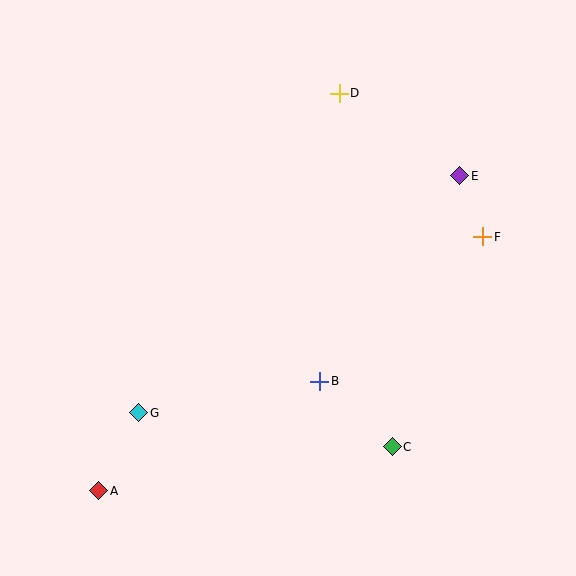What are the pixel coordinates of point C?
Point C is at (392, 447).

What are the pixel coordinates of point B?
Point B is at (320, 381).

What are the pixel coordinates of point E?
Point E is at (460, 176).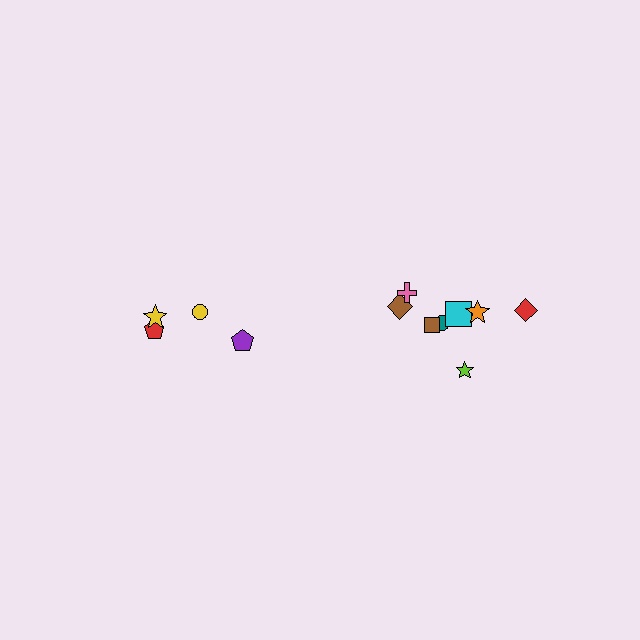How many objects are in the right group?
There are 8 objects.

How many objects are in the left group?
There are 4 objects.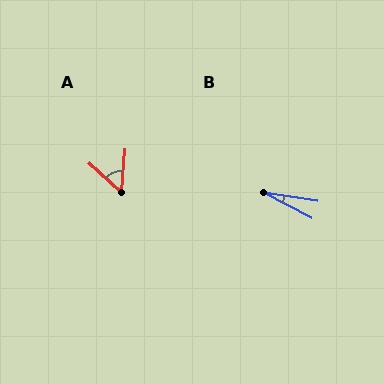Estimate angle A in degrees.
Approximately 53 degrees.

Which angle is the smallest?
B, at approximately 19 degrees.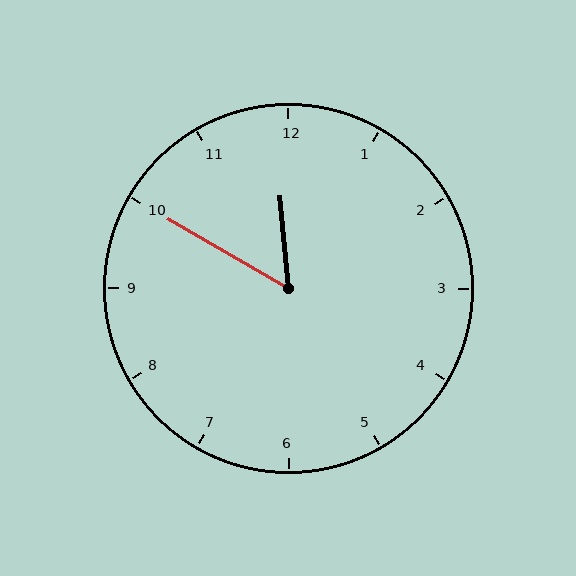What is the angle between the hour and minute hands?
Approximately 55 degrees.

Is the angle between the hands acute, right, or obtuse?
It is acute.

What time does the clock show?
11:50.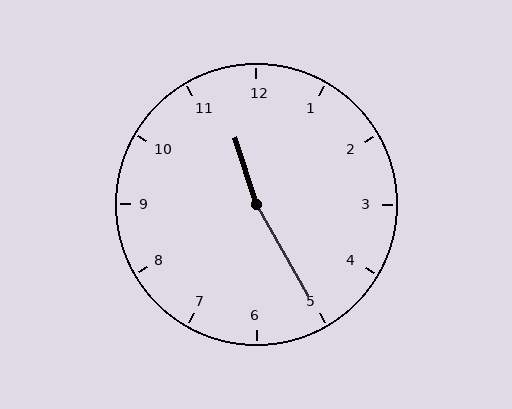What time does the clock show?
11:25.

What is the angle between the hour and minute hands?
Approximately 168 degrees.